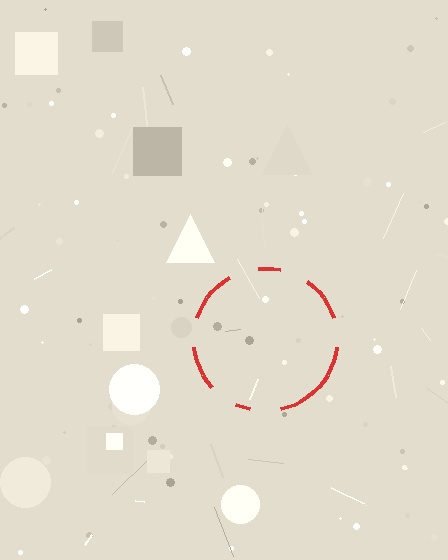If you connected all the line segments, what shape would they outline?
They would outline a circle.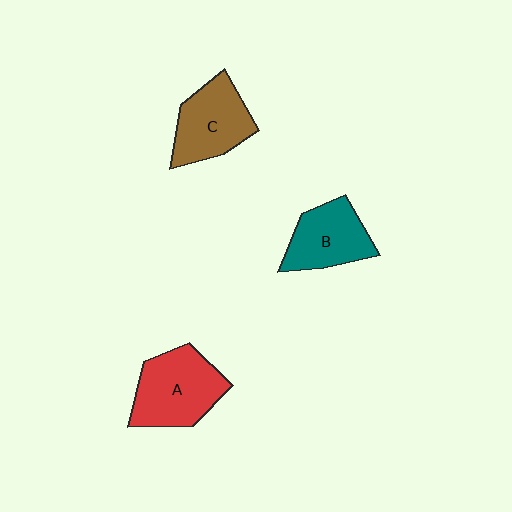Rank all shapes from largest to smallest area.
From largest to smallest: A (red), C (brown), B (teal).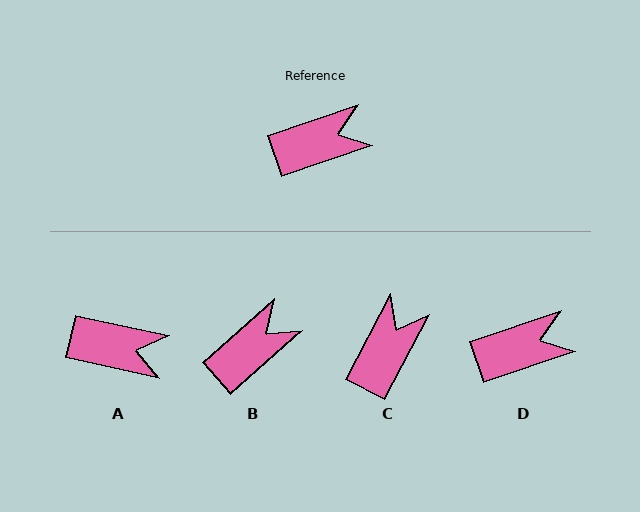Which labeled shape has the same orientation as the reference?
D.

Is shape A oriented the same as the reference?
No, it is off by about 31 degrees.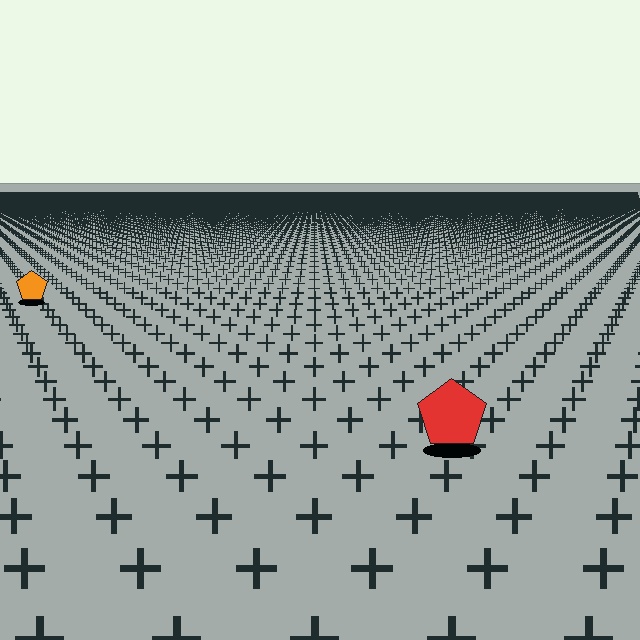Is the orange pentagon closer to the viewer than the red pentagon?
No. The red pentagon is closer — you can tell from the texture gradient: the ground texture is coarser near it.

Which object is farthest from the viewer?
The orange pentagon is farthest from the viewer. It appears smaller and the ground texture around it is denser.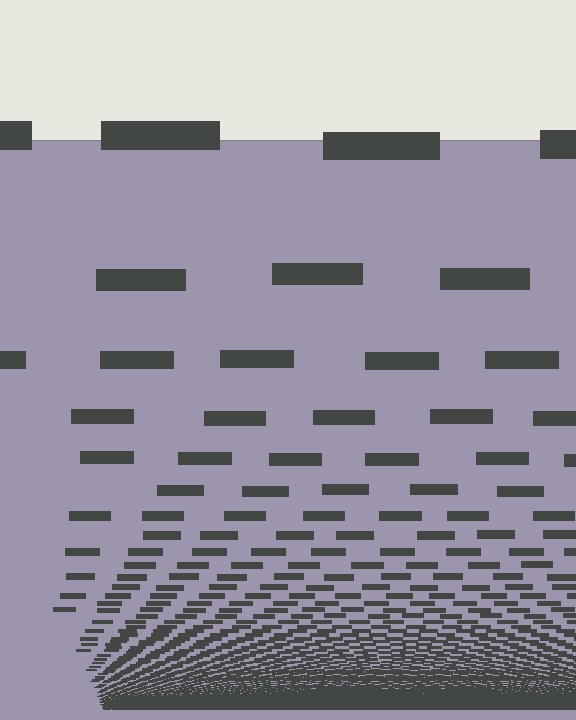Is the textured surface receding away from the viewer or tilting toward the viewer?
The surface appears to tilt toward the viewer. Texture elements get larger and sparser toward the top.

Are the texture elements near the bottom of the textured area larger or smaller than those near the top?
Smaller. The gradient is inverted — elements near the bottom are smaller and denser.